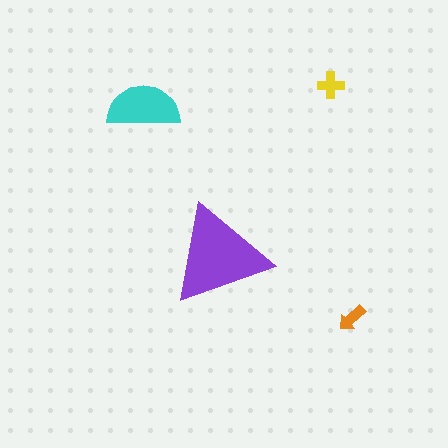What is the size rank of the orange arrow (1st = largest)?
4th.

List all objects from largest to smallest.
The purple triangle, the cyan semicircle, the yellow cross, the orange arrow.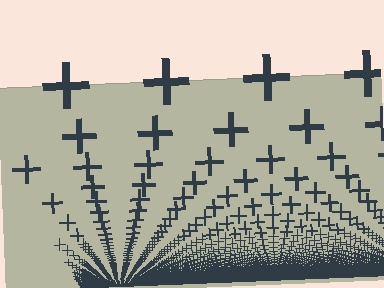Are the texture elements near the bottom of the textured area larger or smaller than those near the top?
Smaller. The gradient is inverted — elements near the bottom are smaller and denser.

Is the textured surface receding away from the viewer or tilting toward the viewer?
The surface appears to tilt toward the viewer. Texture elements get larger and sparser toward the top.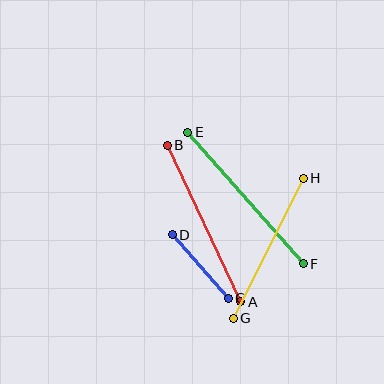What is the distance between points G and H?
The distance is approximately 157 pixels.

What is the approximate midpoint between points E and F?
The midpoint is at approximately (245, 198) pixels.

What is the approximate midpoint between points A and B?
The midpoint is at approximately (204, 223) pixels.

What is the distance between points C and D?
The distance is approximately 85 pixels.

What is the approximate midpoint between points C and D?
The midpoint is at approximately (200, 266) pixels.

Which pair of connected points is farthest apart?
Points E and F are farthest apart.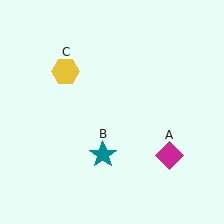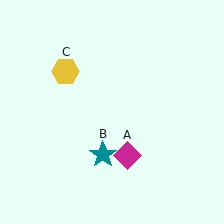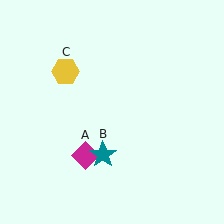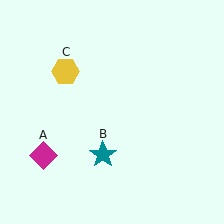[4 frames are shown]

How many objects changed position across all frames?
1 object changed position: magenta diamond (object A).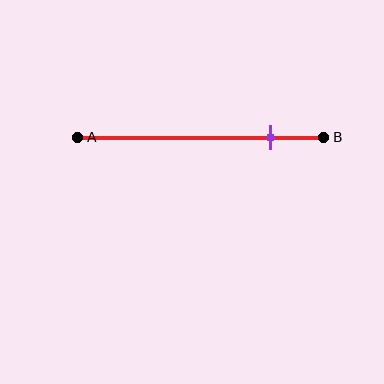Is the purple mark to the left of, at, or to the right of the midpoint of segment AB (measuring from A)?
The purple mark is to the right of the midpoint of segment AB.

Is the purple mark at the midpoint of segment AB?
No, the mark is at about 80% from A, not at the 50% midpoint.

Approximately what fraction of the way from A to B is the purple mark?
The purple mark is approximately 80% of the way from A to B.